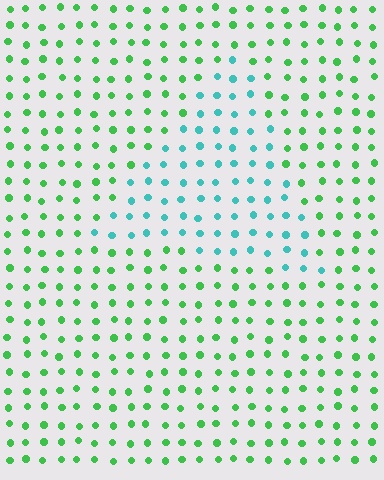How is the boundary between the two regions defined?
The boundary is defined purely by a slight shift in hue (about 50 degrees). Spacing, size, and orientation are identical on both sides.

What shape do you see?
I see a triangle.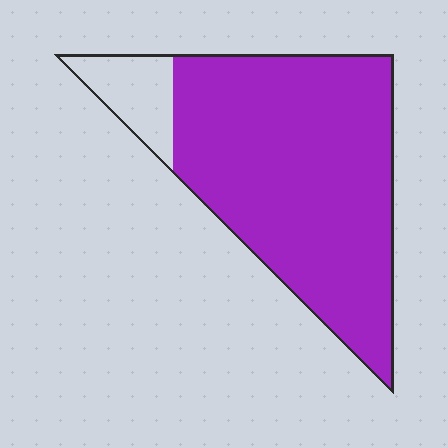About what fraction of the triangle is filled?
About seven eighths (7/8).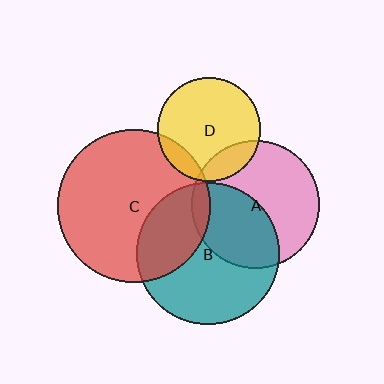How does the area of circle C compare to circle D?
Approximately 2.2 times.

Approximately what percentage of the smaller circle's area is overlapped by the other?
Approximately 5%.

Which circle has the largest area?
Circle C (red).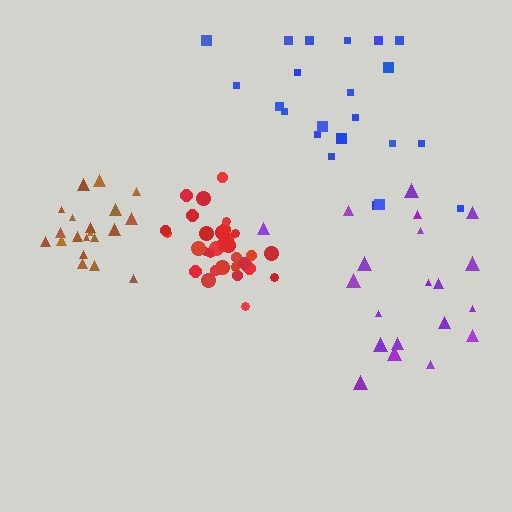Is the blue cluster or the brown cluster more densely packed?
Brown.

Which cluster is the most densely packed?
Red.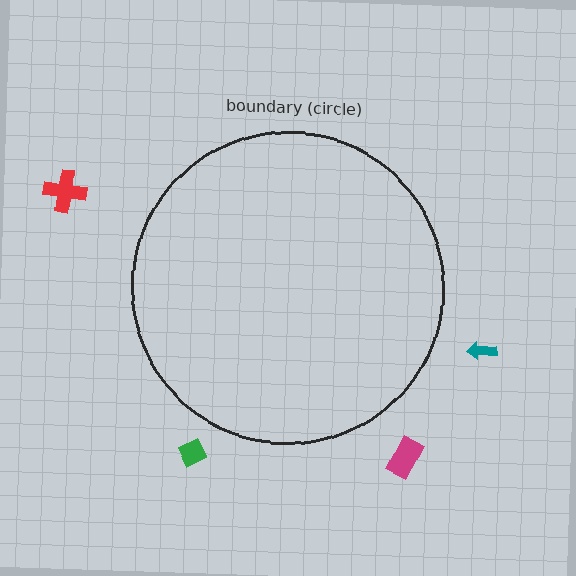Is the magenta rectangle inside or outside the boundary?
Outside.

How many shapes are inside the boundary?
0 inside, 4 outside.